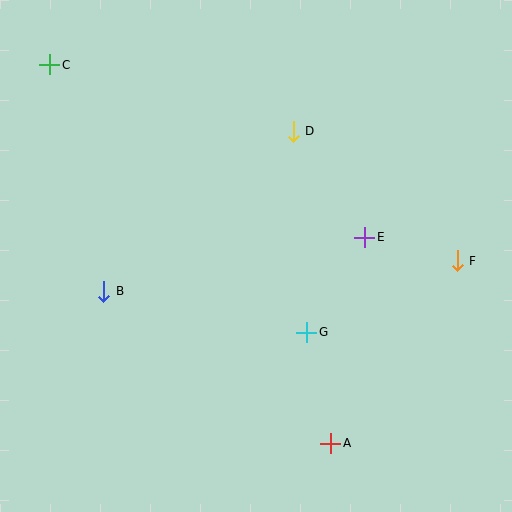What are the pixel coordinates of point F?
Point F is at (457, 261).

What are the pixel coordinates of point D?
Point D is at (293, 131).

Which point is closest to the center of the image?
Point G at (307, 332) is closest to the center.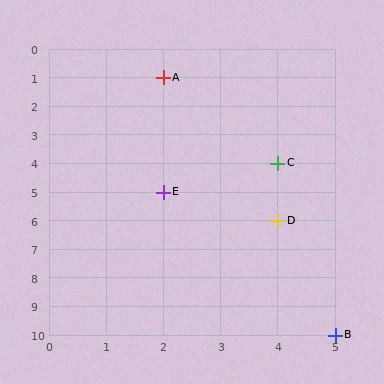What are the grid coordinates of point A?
Point A is at grid coordinates (2, 1).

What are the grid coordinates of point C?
Point C is at grid coordinates (4, 4).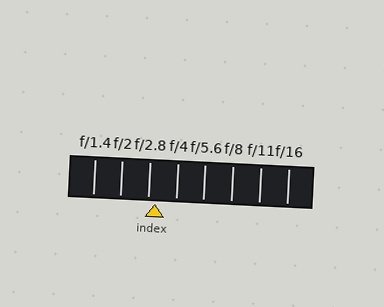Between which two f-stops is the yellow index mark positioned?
The index mark is between f/2.8 and f/4.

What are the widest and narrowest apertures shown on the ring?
The widest aperture shown is f/1.4 and the narrowest is f/16.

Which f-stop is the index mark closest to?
The index mark is closest to f/2.8.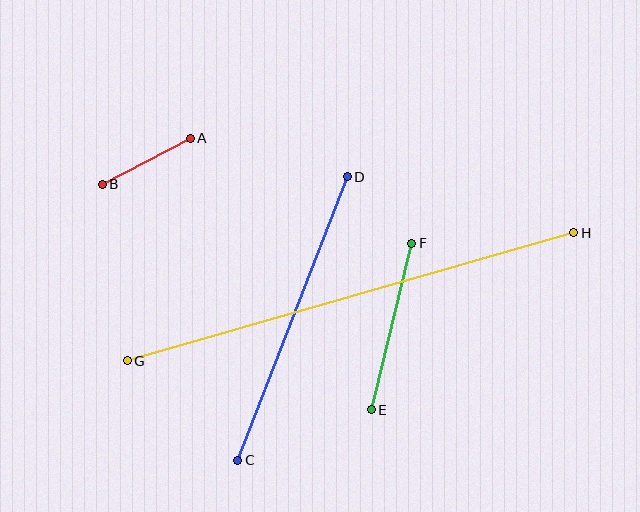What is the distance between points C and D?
The distance is approximately 304 pixels.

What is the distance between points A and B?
The distance is approximately 99 pixels.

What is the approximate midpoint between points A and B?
The midpoint is at approximately (146, 161) pixels.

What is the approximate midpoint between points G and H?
The midpoint is at approximately (350, 297) pixels.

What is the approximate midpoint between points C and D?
The midpoint is at approximately (293, 318) pixels.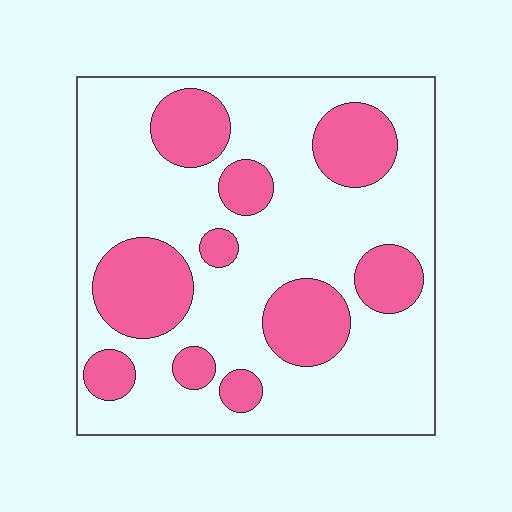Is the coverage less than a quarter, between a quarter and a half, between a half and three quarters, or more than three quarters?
Between a quarter and a half.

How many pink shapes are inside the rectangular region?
10.